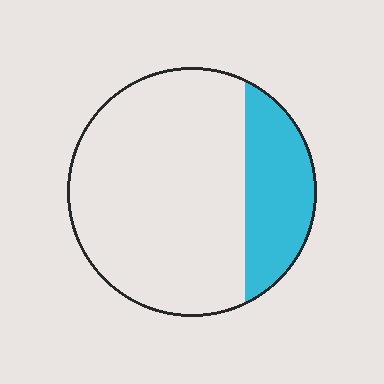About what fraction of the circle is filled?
About one quarter (1/4).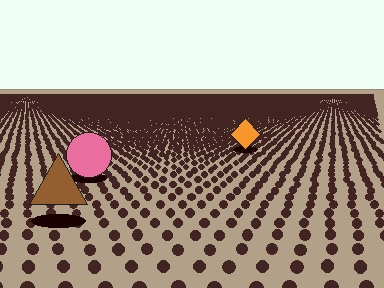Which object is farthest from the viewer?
The orange diamond is farthest from the viewer. It appears smaller and the ground texture around it is denser.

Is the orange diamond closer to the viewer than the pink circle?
No. The pink circle is closer — you can tell from the texture gradient: the ground texture is coarser near it.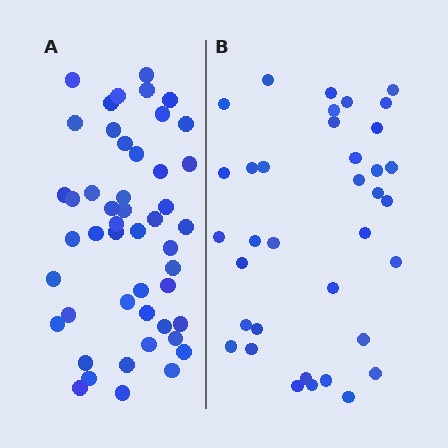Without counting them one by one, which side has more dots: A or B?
Region A (the left region) has more dots.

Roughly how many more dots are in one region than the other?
Region A has roughly 12 or so more dots than region B.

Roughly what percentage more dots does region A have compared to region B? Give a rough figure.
About 35% more.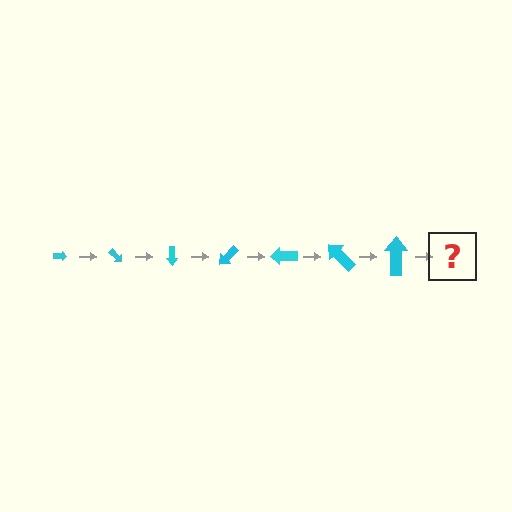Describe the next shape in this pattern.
It should be an arrow, larger than the previous one and rotated 315 degrees from the start.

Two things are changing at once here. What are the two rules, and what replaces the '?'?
The two rules are that the arrow grows larger each step and it rotates 45 degrees each step. The '?' should be an arrow, larger than the previous one and rotated 315 degrees from the start.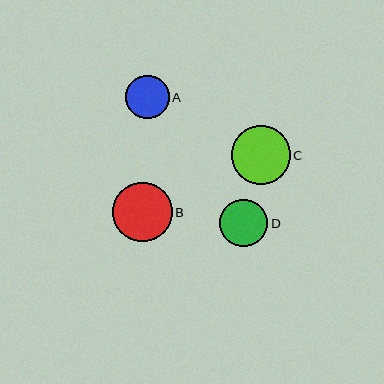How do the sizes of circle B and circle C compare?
Circle B and circle C are approximately the same size.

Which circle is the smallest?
Circle A is the smallest with a size of approximately 43 pixels.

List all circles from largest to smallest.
From largest to smallest: B, C, D, A.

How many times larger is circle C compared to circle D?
Circle C is approximately 1.2 times the size of circle D.